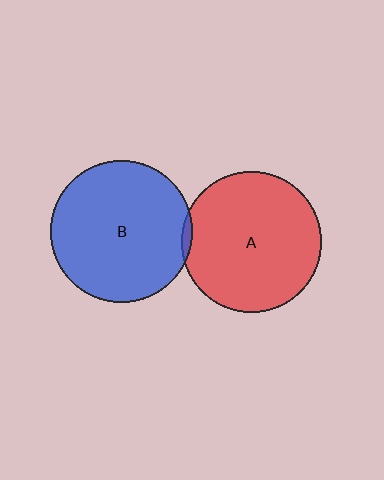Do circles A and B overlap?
Yes.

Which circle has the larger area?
Circle B (blue).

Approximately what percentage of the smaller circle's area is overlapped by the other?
Approximately 5%.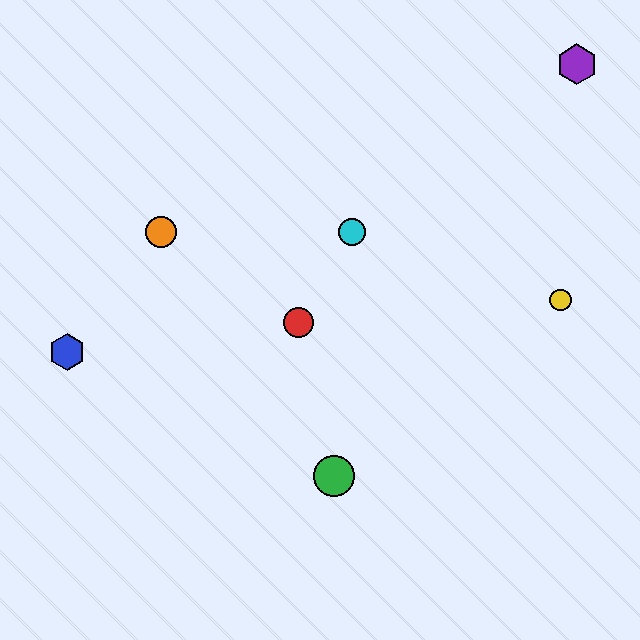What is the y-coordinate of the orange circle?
The orange circle is at y≈232.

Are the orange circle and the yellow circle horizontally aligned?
No, the orange circle is at y≈232 and the yellow circle is at y≈300.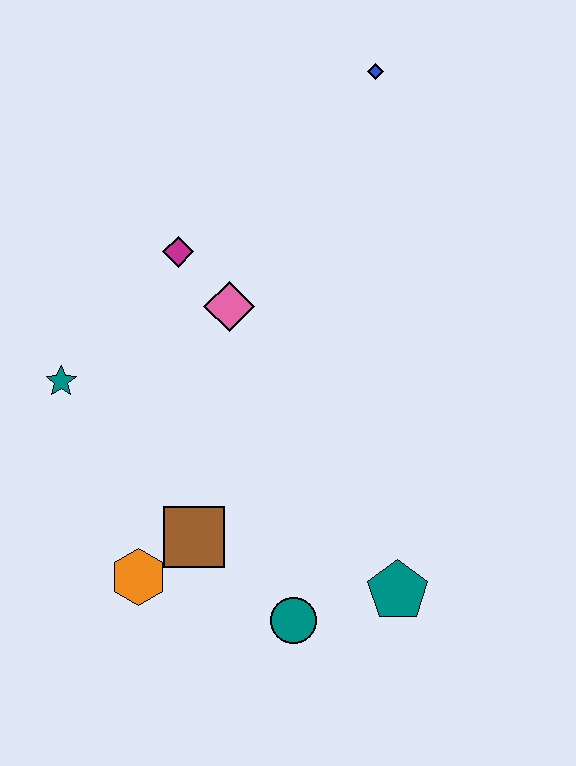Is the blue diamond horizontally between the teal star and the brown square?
No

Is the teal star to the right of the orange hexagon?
No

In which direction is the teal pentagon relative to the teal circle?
The teal pentagon is to the right of the teal circle.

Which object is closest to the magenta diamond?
The pink diamond is closest to the magenta diamond.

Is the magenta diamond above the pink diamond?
Yes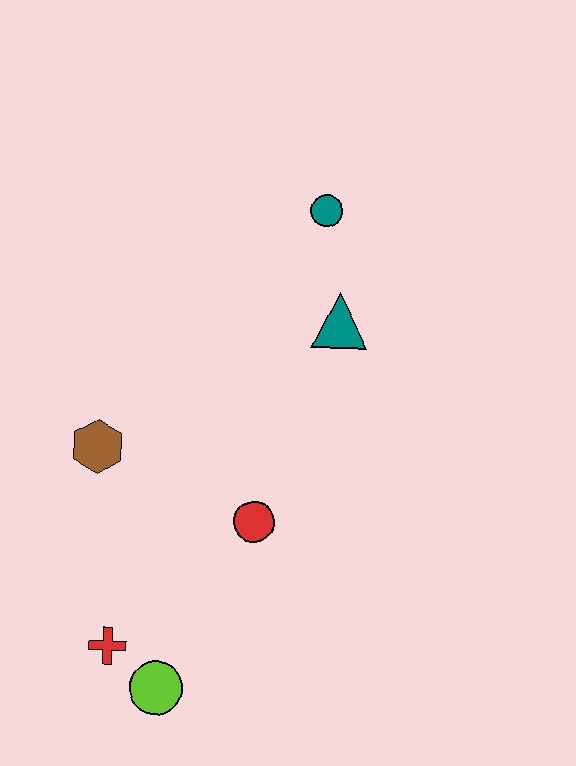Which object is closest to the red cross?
The lime circle is closest to the red cross.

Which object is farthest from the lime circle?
The teal circle is farthest from the lime circle.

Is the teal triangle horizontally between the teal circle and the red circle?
No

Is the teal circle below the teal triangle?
No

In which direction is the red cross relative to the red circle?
The red cross is to the left of the red circle.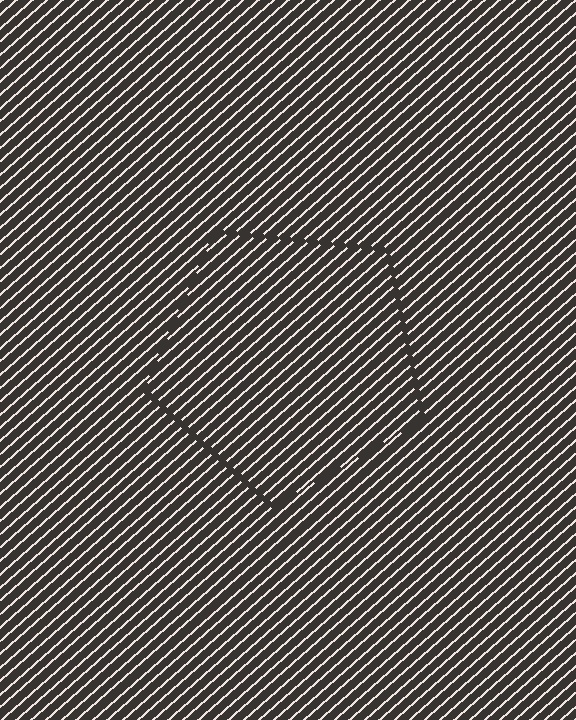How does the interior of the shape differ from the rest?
The interior of the shape contains the same grating, shifted by half a period — the contour is defined by the phase discontinuity where line-ends from the inner and outer gratings abut.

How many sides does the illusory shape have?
5 sides — the line-ends trace a pentagon.